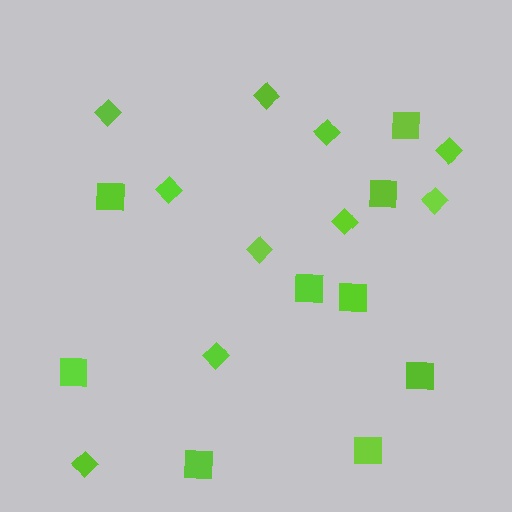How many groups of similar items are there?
There are 2 groups: one group of squares (9) and one group of diamonds (10).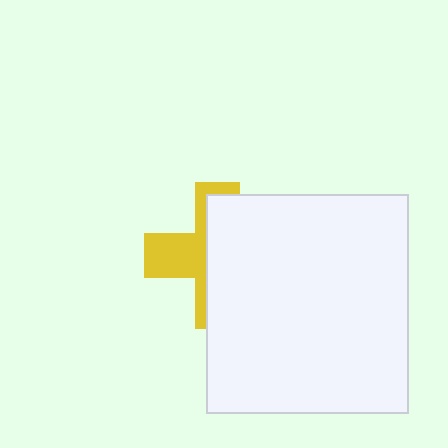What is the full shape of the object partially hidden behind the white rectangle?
The partially hidden object is a yellow cross.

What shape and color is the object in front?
The object in front is a white rectangle.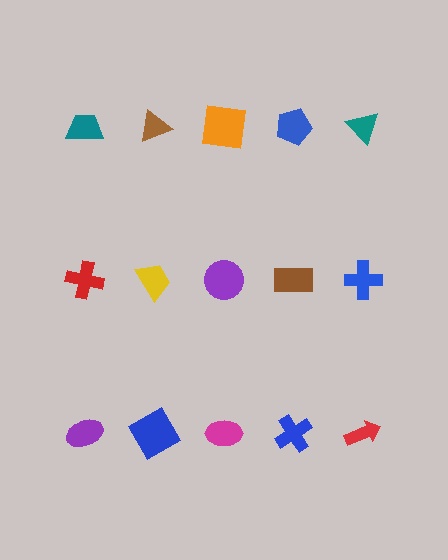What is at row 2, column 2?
A yellow trapezoid.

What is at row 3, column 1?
A purple ellipse.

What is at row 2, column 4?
A brown rectangle.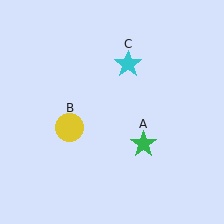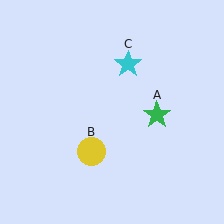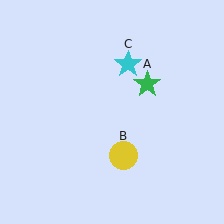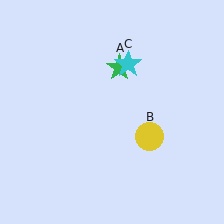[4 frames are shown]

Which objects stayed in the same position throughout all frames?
Cyan star (object C) remained stationary.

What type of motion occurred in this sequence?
The green star (object A), yellow circle (object B) rotated counterclockwise around the center of the scene.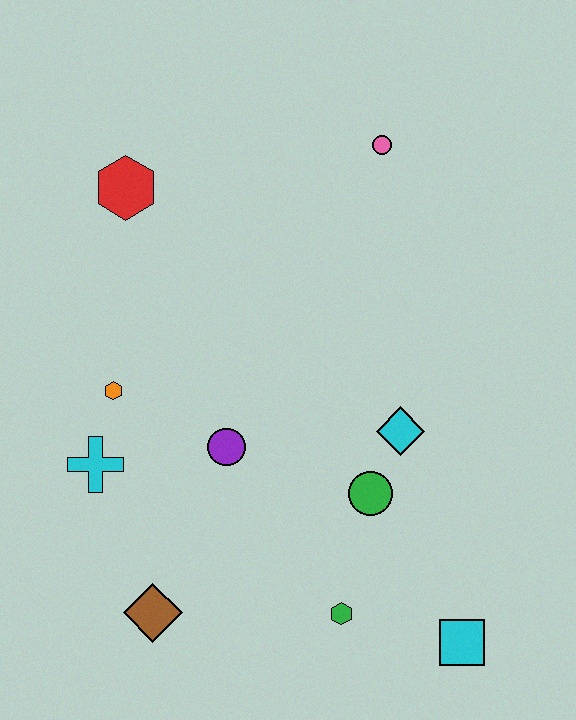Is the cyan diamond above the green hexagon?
Yes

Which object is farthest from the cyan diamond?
The red hexagon is farthest from the cyan diamond.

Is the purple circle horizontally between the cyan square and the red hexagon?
Yes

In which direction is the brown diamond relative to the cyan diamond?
The brown diamond is to the left of the cyan diamond.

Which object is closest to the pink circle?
The red hexagon is closest to the pink circle.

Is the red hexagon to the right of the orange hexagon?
Yes